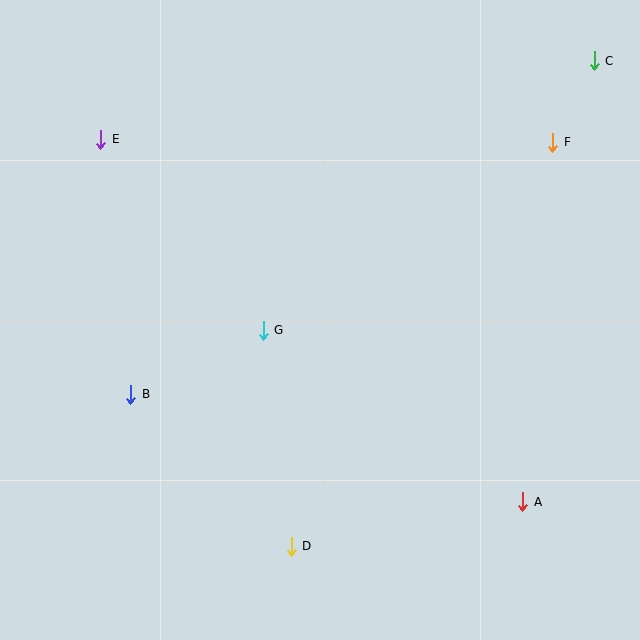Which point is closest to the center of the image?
Point G at (263, 330) is closest to the center.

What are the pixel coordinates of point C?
Point C is at (594, 61).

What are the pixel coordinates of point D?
Point D is at (291, 546).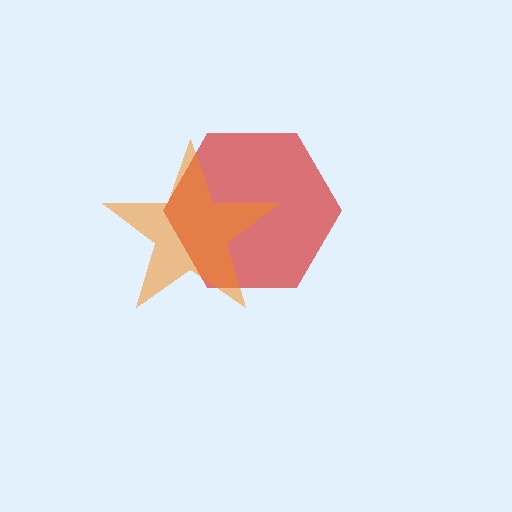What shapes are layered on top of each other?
The layered shapes are: a red hexagon, an orange star.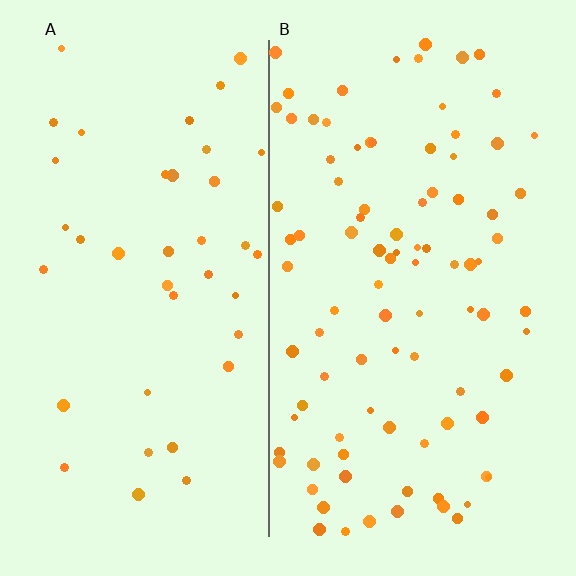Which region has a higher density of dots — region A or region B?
B (the right).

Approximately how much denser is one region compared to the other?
Approximately 2.3× — region B over region A.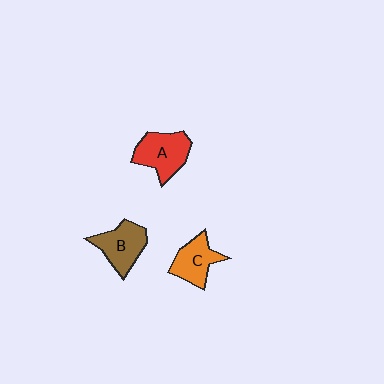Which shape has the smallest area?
Shape C (orange).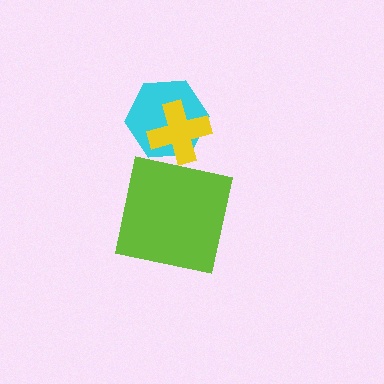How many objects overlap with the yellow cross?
1 object overlaps with the yellow cross.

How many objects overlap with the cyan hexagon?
1 object overlaps with the cyan hexagon.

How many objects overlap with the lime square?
0 objects overlap with the lime square.